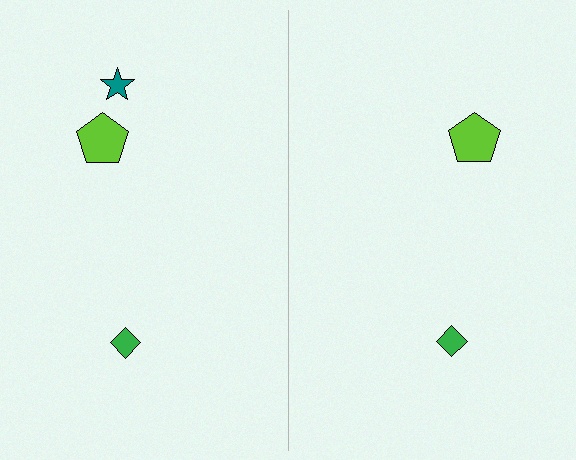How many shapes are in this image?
There are 5 shapes in this image.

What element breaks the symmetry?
A teal star is missing from the right side.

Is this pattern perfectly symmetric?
No, the pattern is not perfectly symmetric. A teal star is missing from the right side.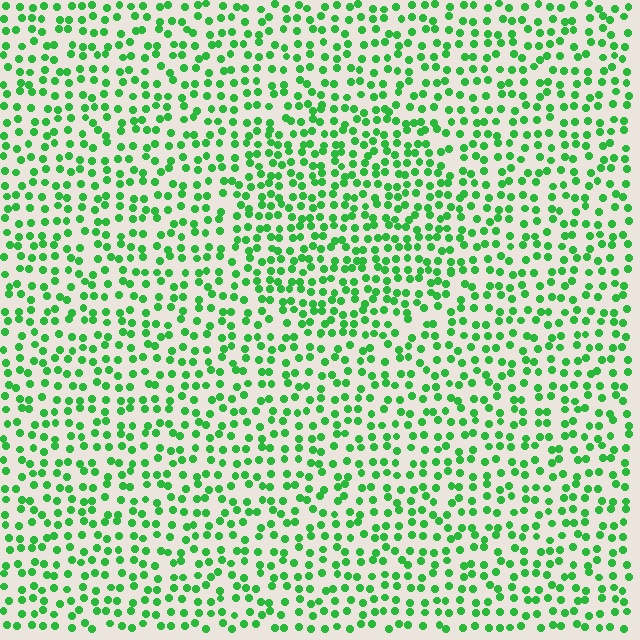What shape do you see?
I see a circle.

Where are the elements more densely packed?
The elements are more densely packed inside the circle boundary.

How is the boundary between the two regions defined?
The boundary is defined by a change in element density (approximately 1.4x ratio). All elements are the same color, size, and shape.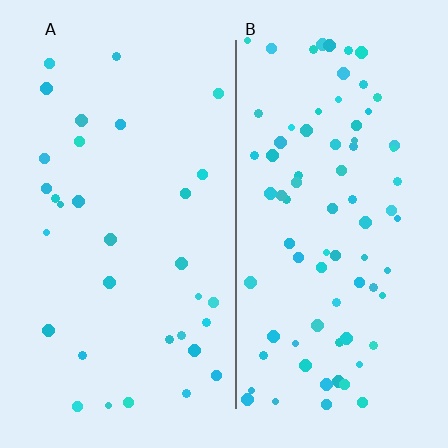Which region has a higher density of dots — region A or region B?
B (the right).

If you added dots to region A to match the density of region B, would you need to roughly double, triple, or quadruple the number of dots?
Approximately double.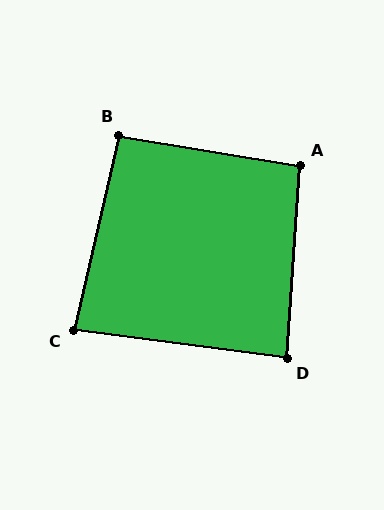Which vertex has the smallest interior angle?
C, at approximately 84 degrees.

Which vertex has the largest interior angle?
A, at approximately 96 degrees.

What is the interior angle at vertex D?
Approximately 86 degrees (approximately right).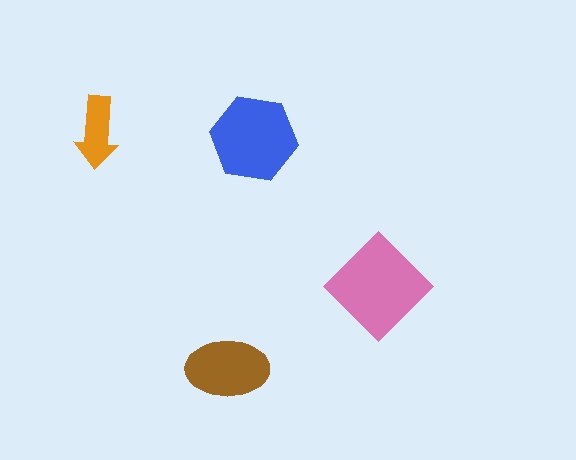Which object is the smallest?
The orange arrow.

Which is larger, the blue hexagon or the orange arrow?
The blue hexagon.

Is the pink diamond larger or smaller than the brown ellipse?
Larger.